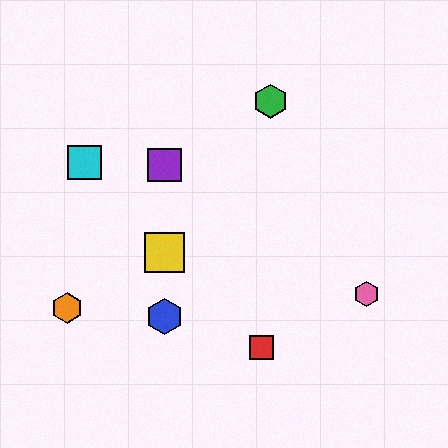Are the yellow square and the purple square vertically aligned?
Yes, both are at x≈164.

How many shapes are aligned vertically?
3 shapes (the blue hexagon, the yellow square, the purple square) are aligned vertically.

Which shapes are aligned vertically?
The blue hexagon, the yellow square, the purple square are aligned vertically.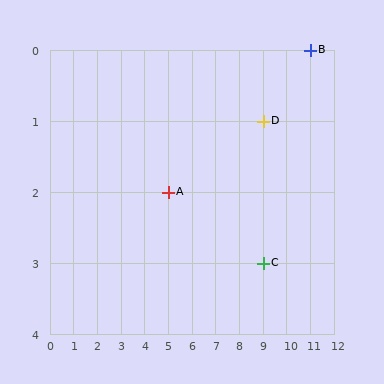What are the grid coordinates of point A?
Point A is at grid coordinates (5, 2).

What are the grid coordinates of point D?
Point D is at grid coordinates (9, 1).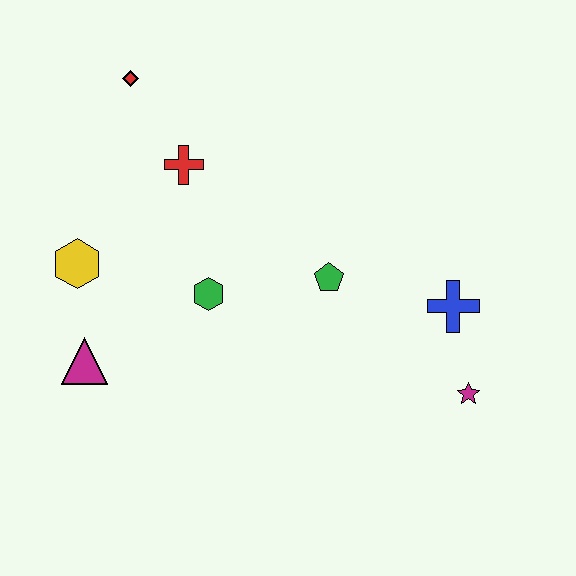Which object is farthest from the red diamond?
The magenta star is farthest from the red diamond.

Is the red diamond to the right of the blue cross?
No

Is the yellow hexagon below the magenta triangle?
No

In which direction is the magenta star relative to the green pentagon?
The magenta star is to the right of the green pentagon.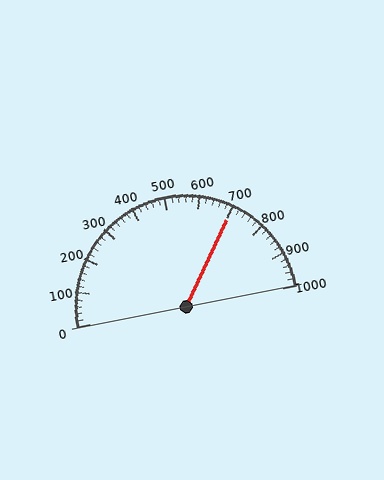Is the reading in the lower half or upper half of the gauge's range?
The reading is in the upper half of the range (0 to 1000).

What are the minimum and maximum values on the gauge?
The gauge ranges from 0 to 1000.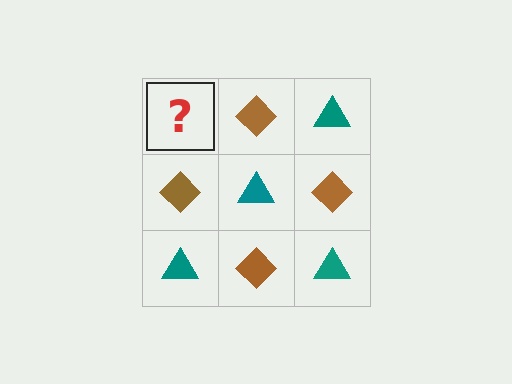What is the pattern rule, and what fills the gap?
The rule is that it alternates teal triangle and brown diamond in a checkerboard pattern. The gap should be filled with a teal triangle.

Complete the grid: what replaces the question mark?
The question mark should be replaced with a teal triangle.